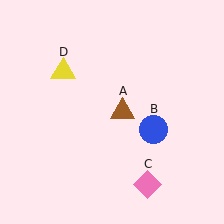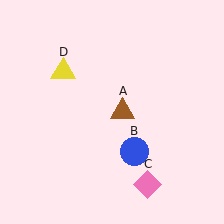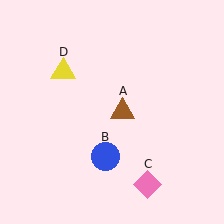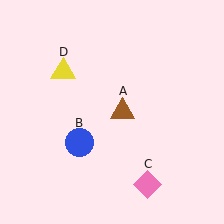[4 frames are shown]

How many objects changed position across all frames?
1 object changed position: blue circle (object B).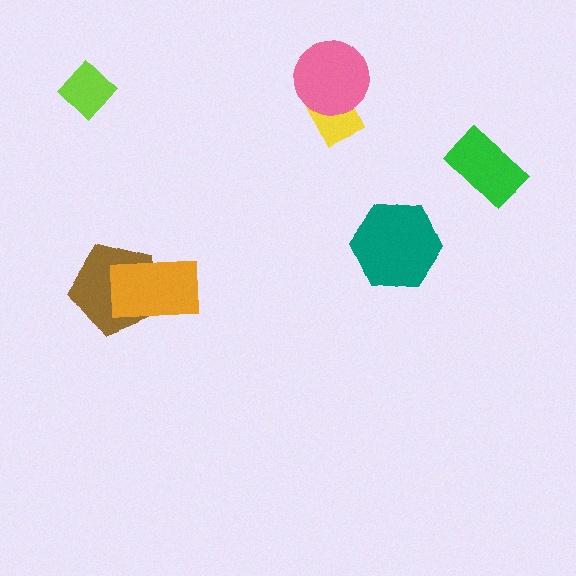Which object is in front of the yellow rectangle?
The pink circle is in front of the yellow rectangle.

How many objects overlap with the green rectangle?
0 objects overlap with the green rectangle.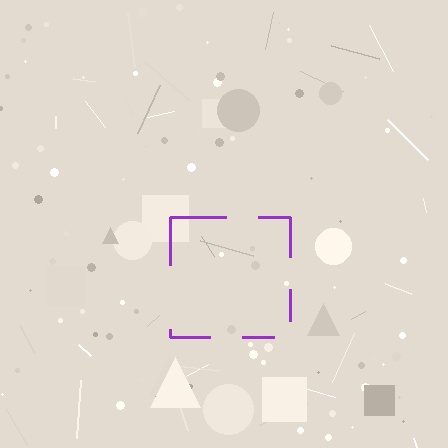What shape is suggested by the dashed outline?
The dashed outline suggests a square.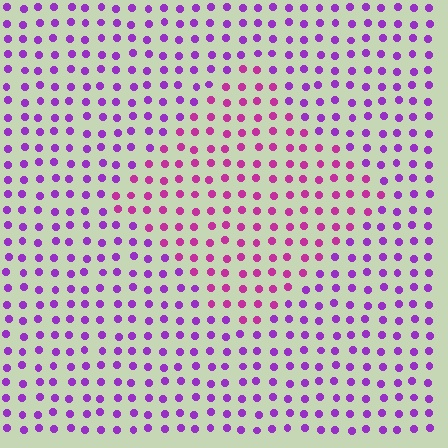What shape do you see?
I see a diamond.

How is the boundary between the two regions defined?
The boundary is defined purely by a slight shift in hue (about 34 degrees). Spacing, size, and orientation are identical on both sides.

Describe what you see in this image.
The image is filled with small purple elements in a uniform arrangement. A diamond-shaped region is visible where the elements are tinted to a slightly different hue, forming a subtle color boundary.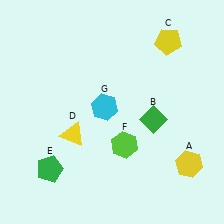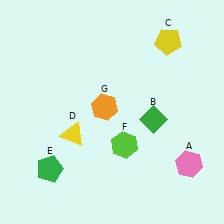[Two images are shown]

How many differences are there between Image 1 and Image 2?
There are 2 differences between the two images.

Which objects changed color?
A changed from yellow to pink. G changed from cyan to orange.